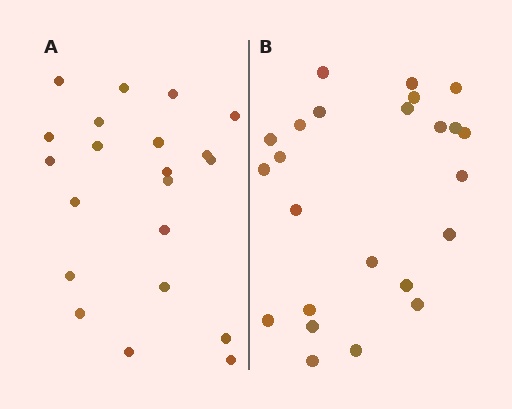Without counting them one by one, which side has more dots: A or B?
Region B (the right region) has more dots.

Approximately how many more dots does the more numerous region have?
Region B has just a few more — roughly 2 or 3 more dots than region A.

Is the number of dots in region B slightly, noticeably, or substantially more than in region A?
Region B has only slightly more — the two regions are fairly close. The ratio is roughly 1.1 to 1.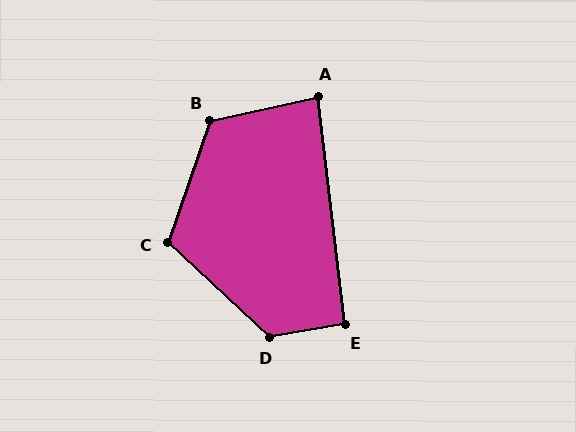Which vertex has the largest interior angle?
D, at approximately 127 degrees.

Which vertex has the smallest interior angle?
A, at approximately 84 degrees.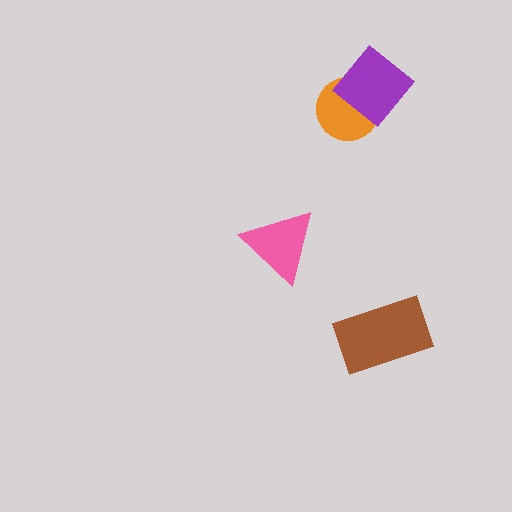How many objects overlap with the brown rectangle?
0 objects overlap with the brown rectangle.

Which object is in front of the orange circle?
The purple diamond is in front of the orange circle.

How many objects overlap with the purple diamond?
1 object overlaps with the purple diamond.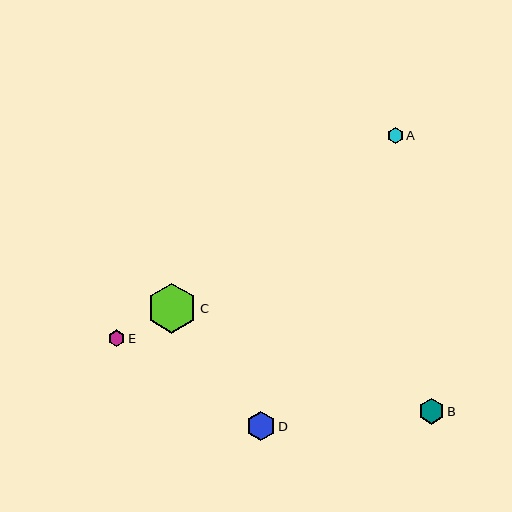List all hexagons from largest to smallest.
From largest to smallest: C, D, B, E, A.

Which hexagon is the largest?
Hexagon C is the largest with a size of approximately 51 pixels.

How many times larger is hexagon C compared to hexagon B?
Hexagon C is approximately 1.9 times the size of hexagon B.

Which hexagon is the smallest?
Hexagon A is the smallest with a size of approximately 16 pixels.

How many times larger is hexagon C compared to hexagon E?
Hexagon C is approximately 3.0 times the size of hexagon E.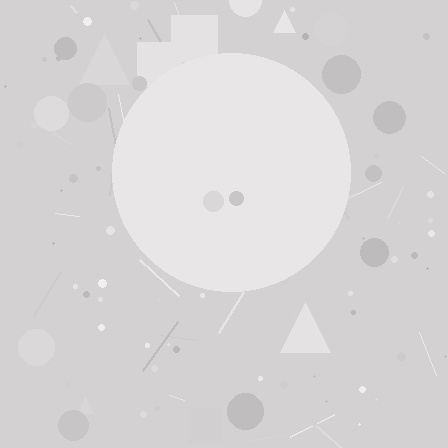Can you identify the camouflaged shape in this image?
The camouflaged shape is a circle.